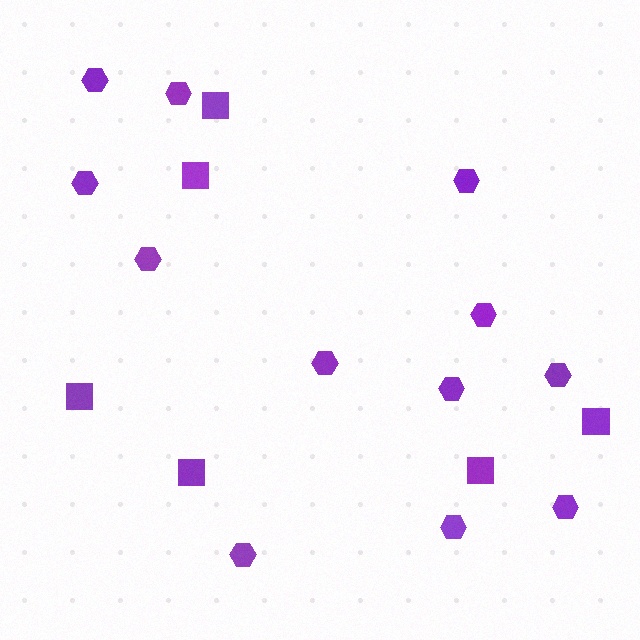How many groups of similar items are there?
There are 2 groups: one group of hexagons (12) and one group of squares (6).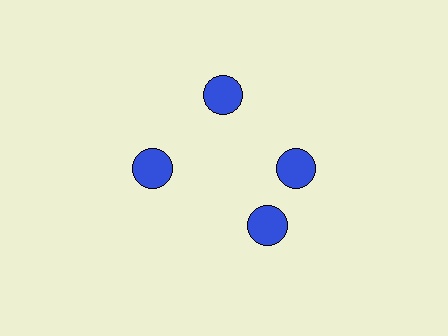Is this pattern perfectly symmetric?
No. The 4 blue circles are arranged in a ring, but one element near the 6 o'clock position is rotated out of alignment along the ring, breaking the 4-fold rotational symmetry.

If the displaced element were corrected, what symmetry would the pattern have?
It would have 4-fold rotational symmetry — the pattern would map onto itself every 90 degrees.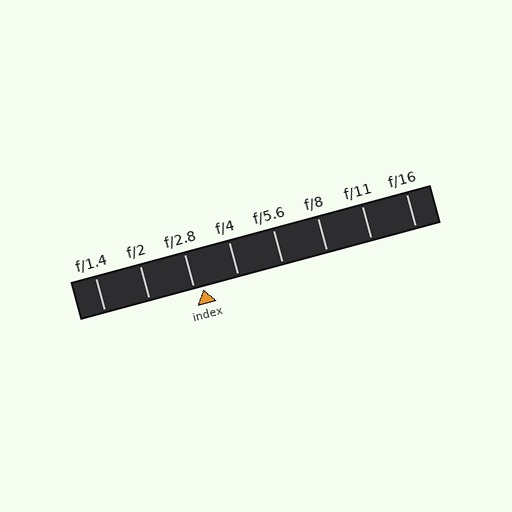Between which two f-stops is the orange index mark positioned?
The index mark is between f/2.8 and f/4.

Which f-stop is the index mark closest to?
The index mark is closest to f/2.8.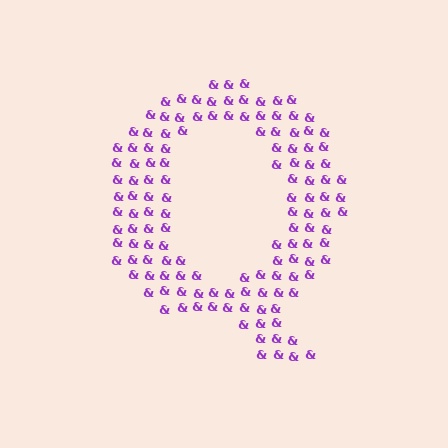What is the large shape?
The large shape is the letter Q.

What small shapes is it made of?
It is made of small ampersands.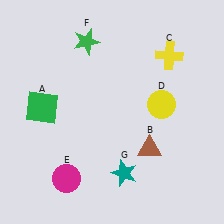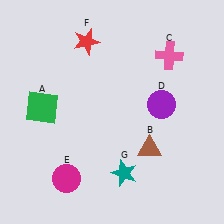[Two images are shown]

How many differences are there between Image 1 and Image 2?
There are 3 differences between the two images.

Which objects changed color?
C changed from yellow to pink. D changed from yellow to purple. F changed from green to red.